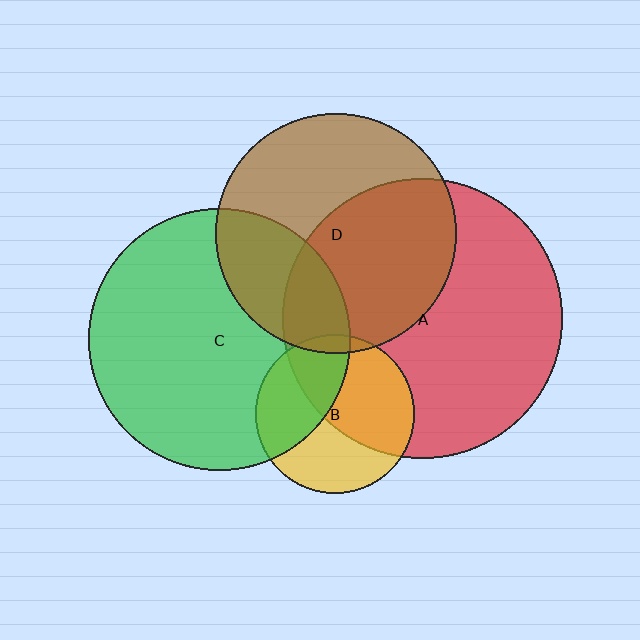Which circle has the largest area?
Circle A (red).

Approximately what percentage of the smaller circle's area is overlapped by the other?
Approximately 50%.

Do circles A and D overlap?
Yes.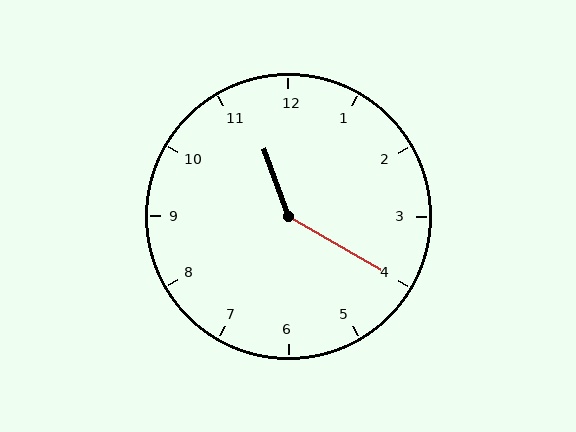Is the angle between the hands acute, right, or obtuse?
It is obtuse.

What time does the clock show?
11:20.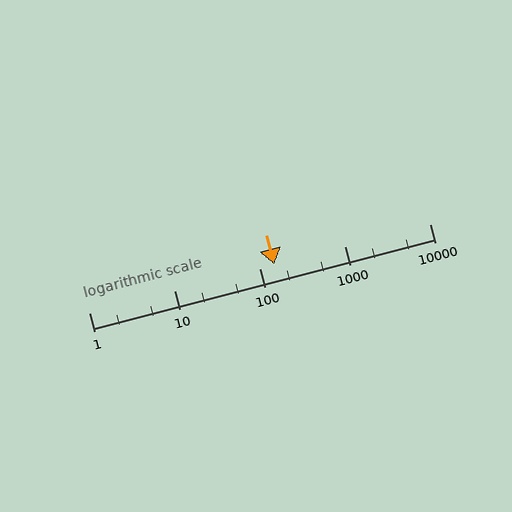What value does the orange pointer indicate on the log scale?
The pointer indicates approximately 150.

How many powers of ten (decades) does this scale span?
The scale spans 4 decades, from 1 to 10000.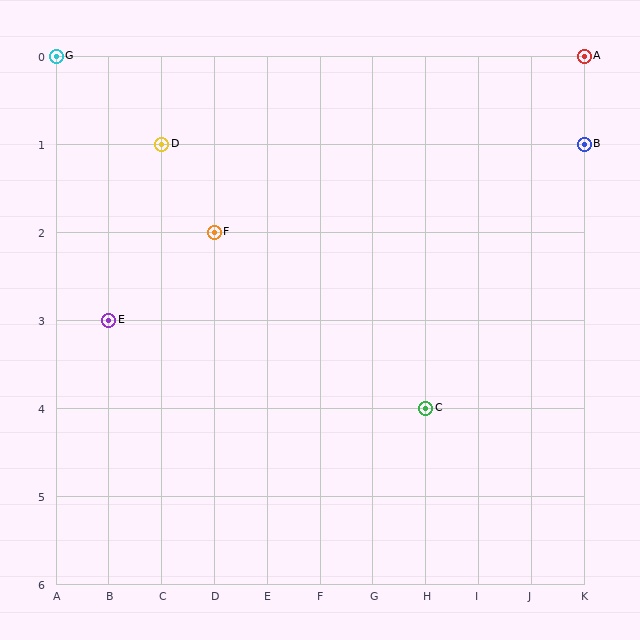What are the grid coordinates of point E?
Point E is at grid coordinates (B, 3).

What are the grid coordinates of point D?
Point D is at grid coordinates (C, 1).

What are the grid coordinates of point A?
Point A is at grid coordinates (K, 0).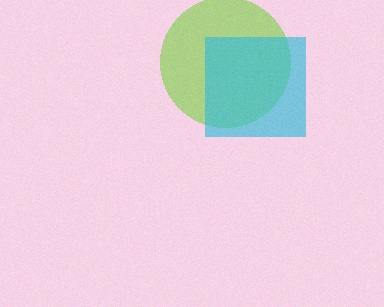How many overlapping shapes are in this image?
There are 2 overlapping shapes in the image.